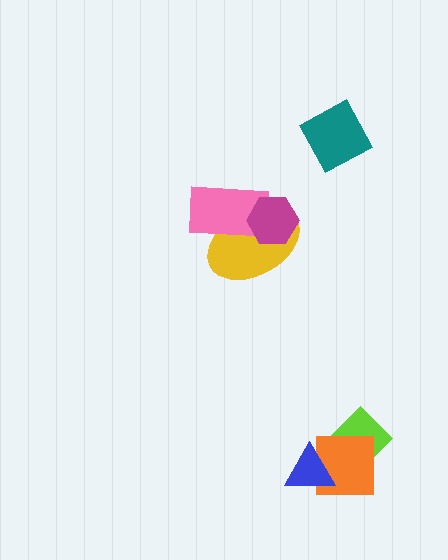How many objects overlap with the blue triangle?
1 object overlaps with the blue triangle.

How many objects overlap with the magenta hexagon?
2 objects overlap with the magenta hexagon.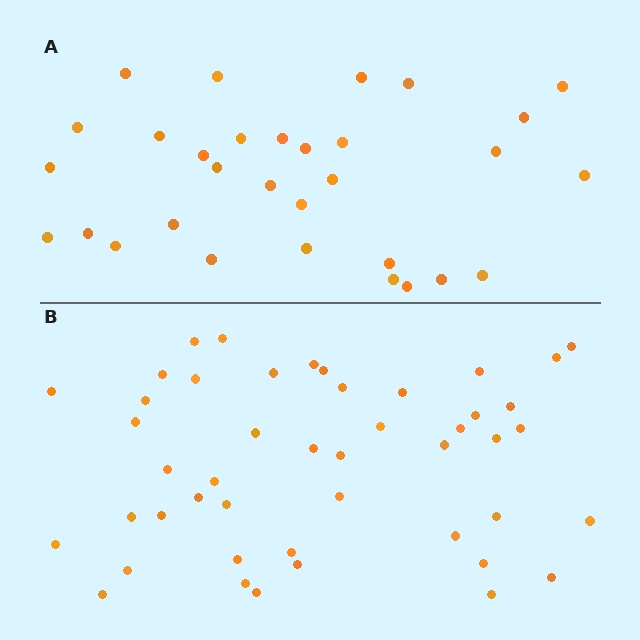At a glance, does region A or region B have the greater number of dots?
Region B (the bottom region) has more dots.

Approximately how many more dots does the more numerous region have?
Region B has approximately 15 more dots than region A.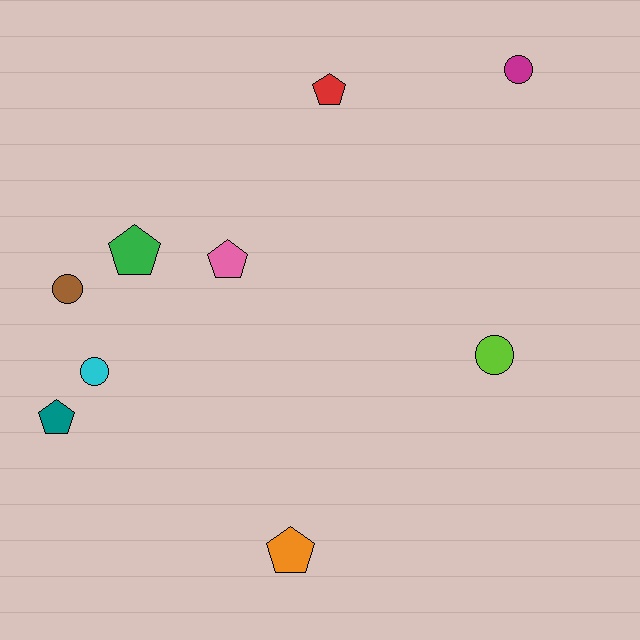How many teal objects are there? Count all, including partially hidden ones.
There is 1 teal object.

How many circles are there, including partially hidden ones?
There are 4 circles.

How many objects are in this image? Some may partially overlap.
There are 9 objects.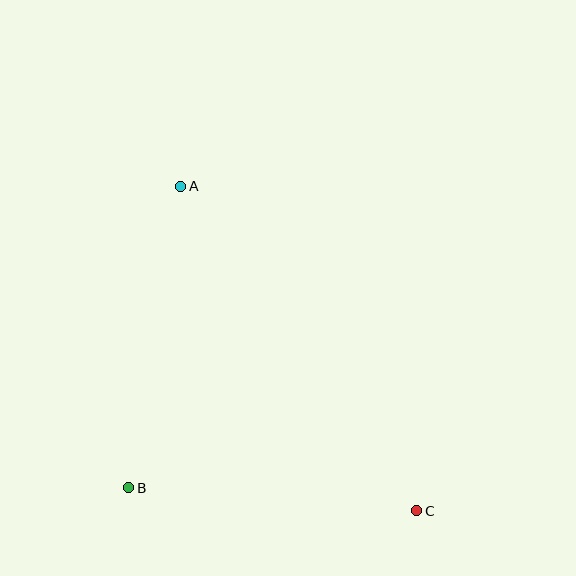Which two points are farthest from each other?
Points A and C are farthest from each other.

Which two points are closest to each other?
Points B and C are closest to each other.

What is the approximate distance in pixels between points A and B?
The distance between A and B is approximately 306 pixels.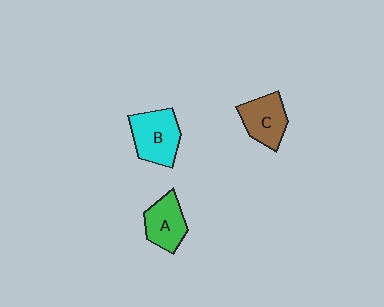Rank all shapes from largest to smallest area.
From largest to smallest: B (cyan), C (brown), A (green).